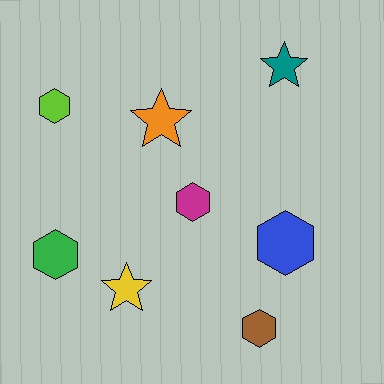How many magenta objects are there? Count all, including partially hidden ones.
There is 1 magenta object.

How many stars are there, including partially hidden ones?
There are 3 stars.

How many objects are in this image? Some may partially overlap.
There are 8 objects.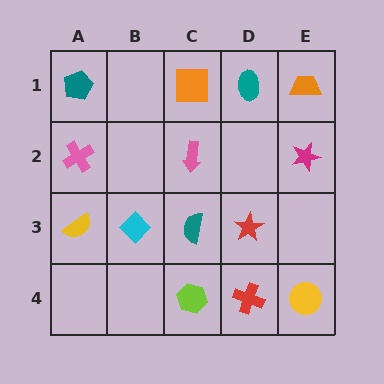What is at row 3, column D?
A red star.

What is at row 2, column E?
A magenta star.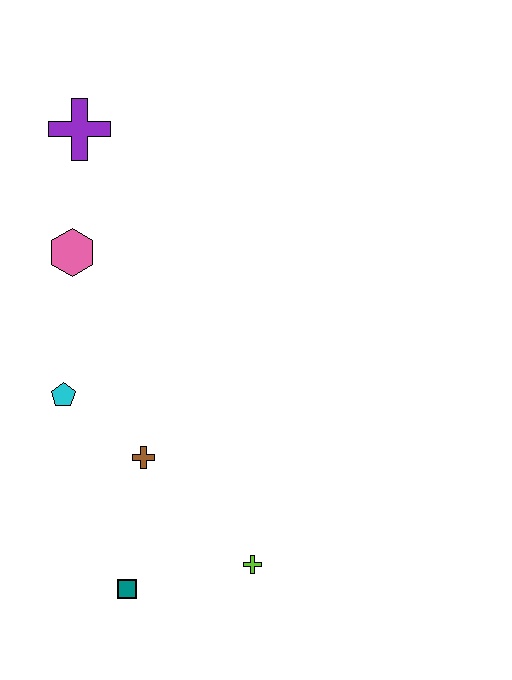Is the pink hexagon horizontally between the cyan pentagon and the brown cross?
Yes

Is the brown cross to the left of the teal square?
No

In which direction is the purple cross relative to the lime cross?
The purple cross is above the lime cross.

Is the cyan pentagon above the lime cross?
Yes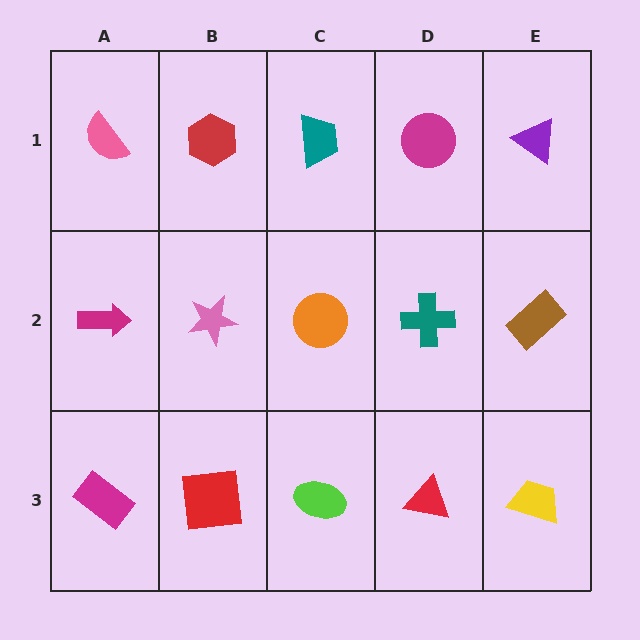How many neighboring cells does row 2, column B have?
4.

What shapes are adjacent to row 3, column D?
A teal cross (row 2, column D), a lime ellipse (row 3, column C), a yellow trapezoid (row 3, column E).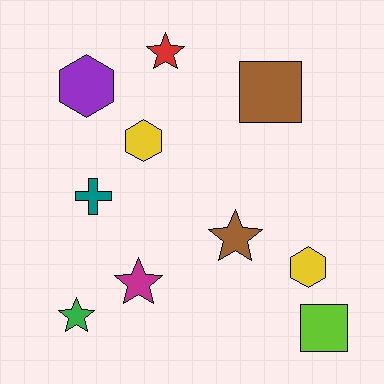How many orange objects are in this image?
There are no orange objects.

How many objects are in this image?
There are 10 objects.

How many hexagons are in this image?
There are 3 hexagons.